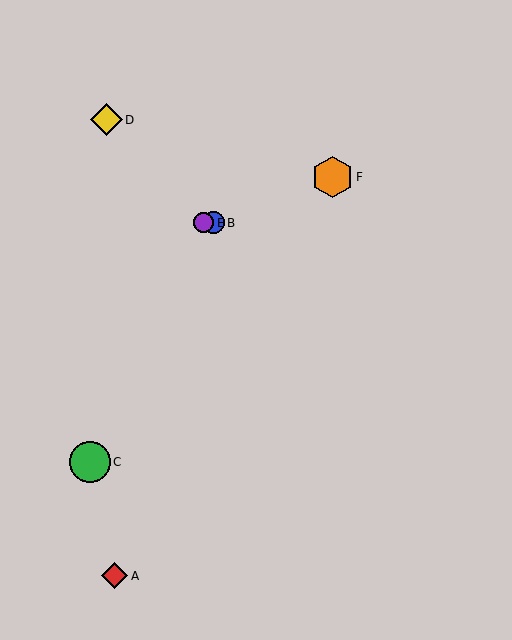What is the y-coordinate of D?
Object D is at y≈120.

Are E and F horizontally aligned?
No, E is at y≈223 and F is at y≈177.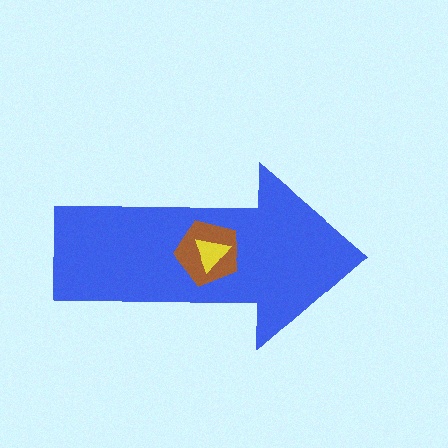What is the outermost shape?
The blue arrow.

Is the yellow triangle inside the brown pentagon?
Yes.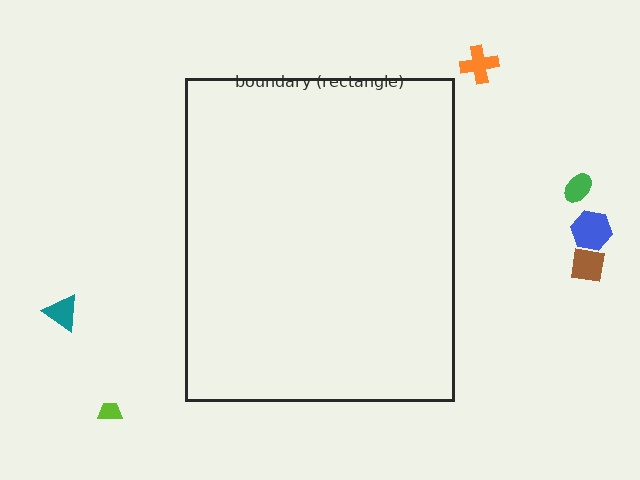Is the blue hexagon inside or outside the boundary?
Outside.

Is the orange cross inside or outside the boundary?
Outside.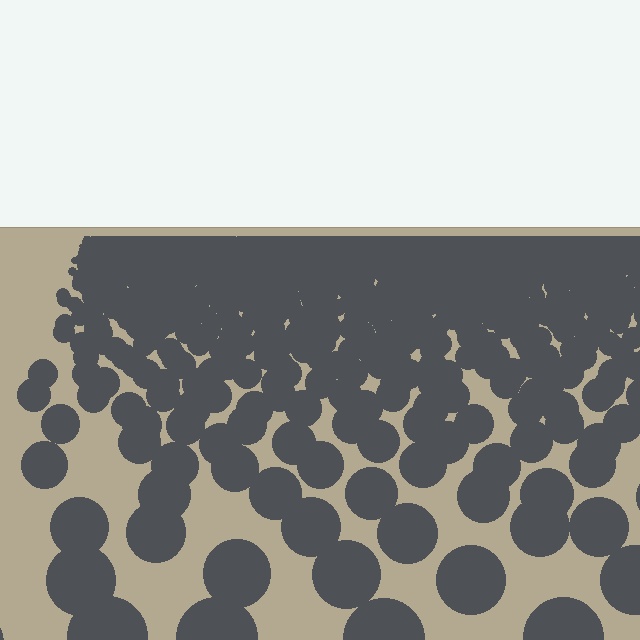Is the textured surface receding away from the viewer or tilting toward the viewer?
The surface is receding away from the viewer. Texture elements get smaller and denser toward the top.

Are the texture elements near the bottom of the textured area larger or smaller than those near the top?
Larger. Near the bottom, elements are closer to the viewer and appear at a bigger on-screen size.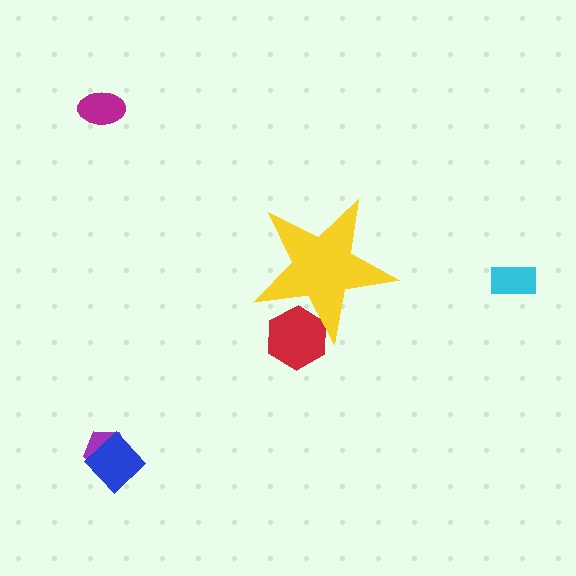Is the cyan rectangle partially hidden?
No, the cyan rectangle is fully visible.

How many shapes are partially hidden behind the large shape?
1 shape is partially hidden.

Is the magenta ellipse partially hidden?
No, the magenta ellipse is fully visible.